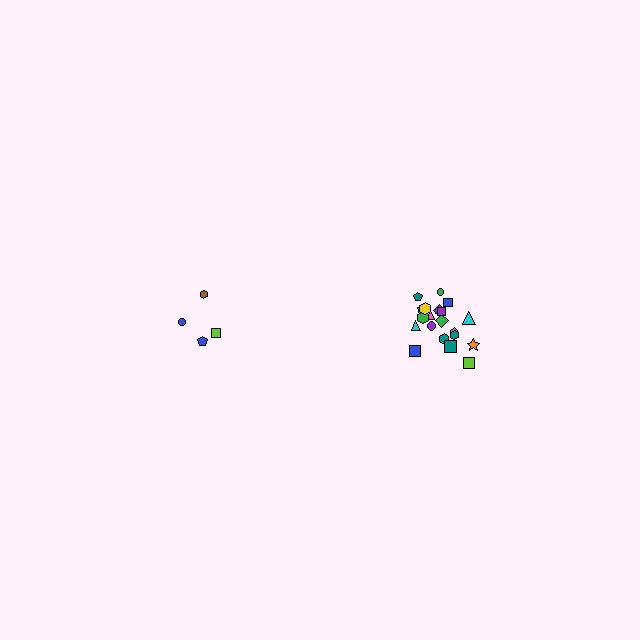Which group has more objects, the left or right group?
The right group.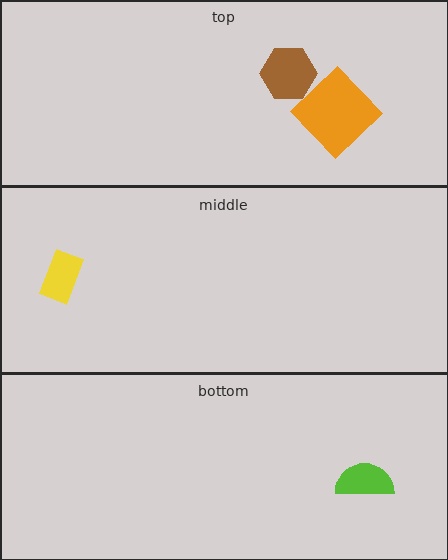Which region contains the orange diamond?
The top region.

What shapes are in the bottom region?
The lime semicircle.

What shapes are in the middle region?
The yellow rectangle.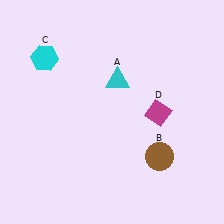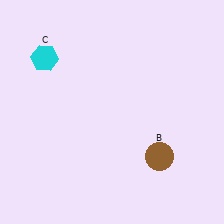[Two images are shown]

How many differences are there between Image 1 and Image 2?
There are 2 differences between the two images.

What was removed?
The magenta diamond (D), the cyan triangle (A) were removed in Image 2.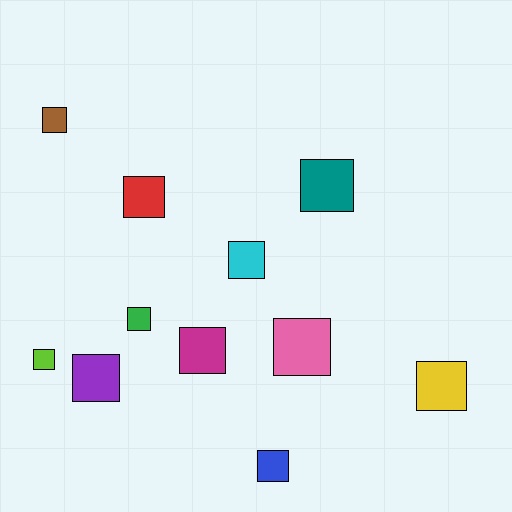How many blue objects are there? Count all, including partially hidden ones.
There is 1 blue object.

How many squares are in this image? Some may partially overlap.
There are 11 squares.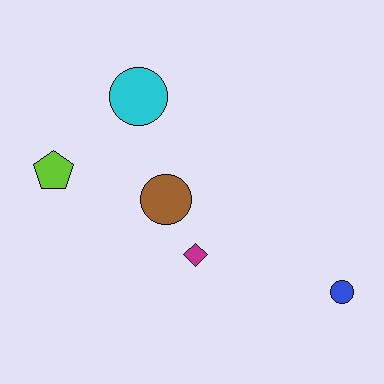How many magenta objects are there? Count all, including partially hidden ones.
There is 1 magenta object.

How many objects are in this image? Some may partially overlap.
There are 5 objects.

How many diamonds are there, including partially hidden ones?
There is 1 diamond.